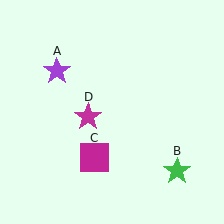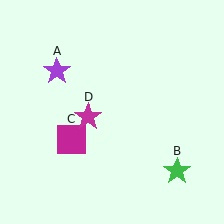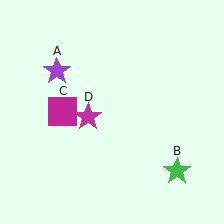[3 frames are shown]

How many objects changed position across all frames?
1 object changed position: magenta square (object C).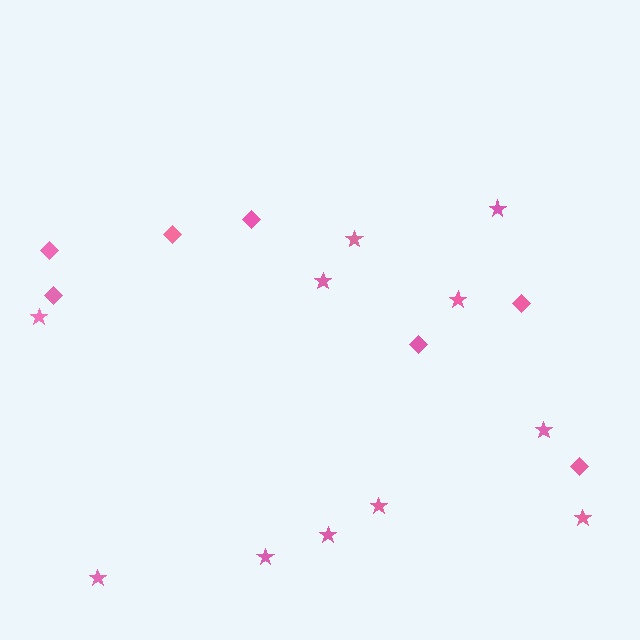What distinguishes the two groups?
There are 2 groups: one group of diamonds (7) and one group of stars (11).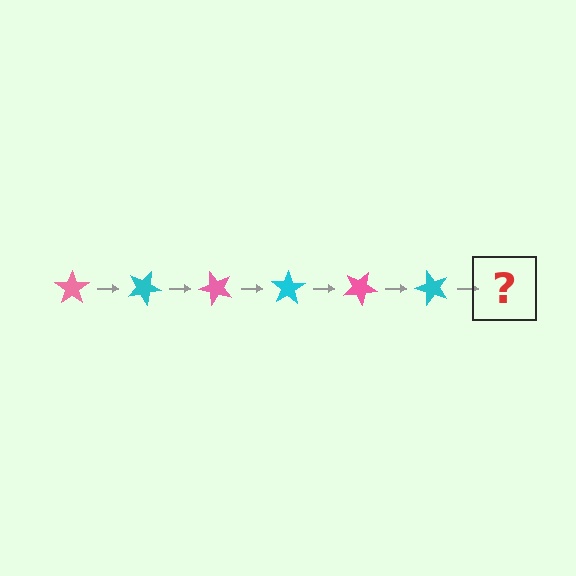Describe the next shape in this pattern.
It should be a pink star, rotated 150 degrees from the start.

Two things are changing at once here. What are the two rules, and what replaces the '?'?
The two rules are that it rotates 25 degrees each step and the color cycles through pink and cyan. The '?' should be a pink star, rotated 150 degrees from the start.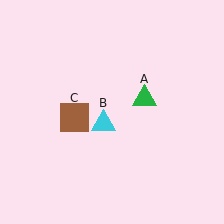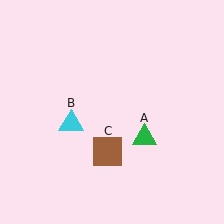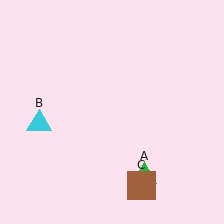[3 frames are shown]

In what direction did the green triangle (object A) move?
The green triangle (object A) moved down.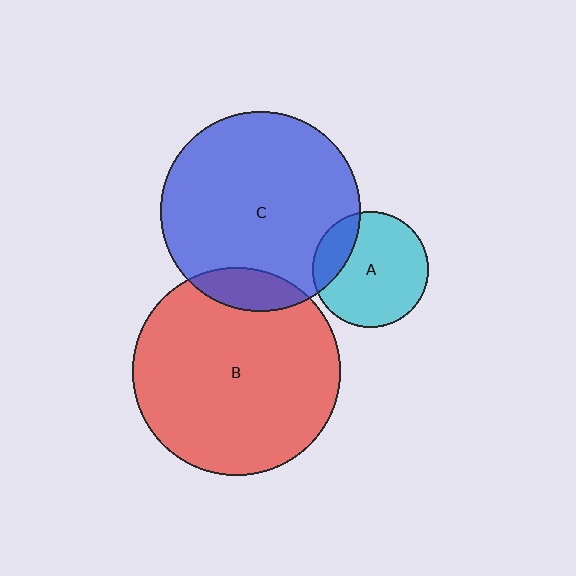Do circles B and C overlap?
Yes.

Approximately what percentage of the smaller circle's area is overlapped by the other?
Approximately 10%.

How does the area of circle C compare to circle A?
Approximately 3.0 times.